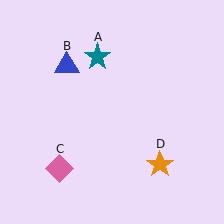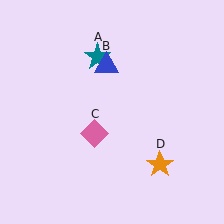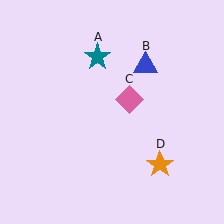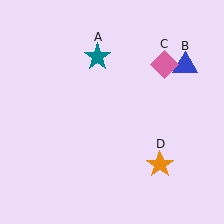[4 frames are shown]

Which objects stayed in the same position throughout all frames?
Teal star (object A) and orange star (object D) remained stationary.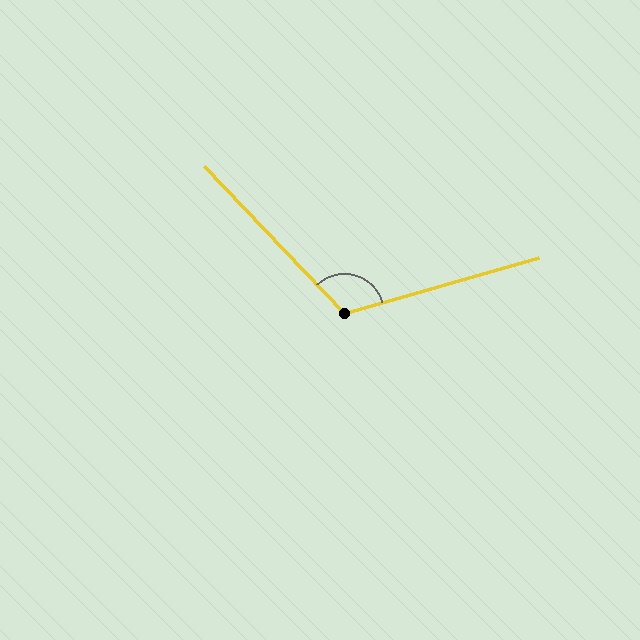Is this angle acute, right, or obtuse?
It is obtuse.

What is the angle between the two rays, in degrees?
Approximately 117 degrees.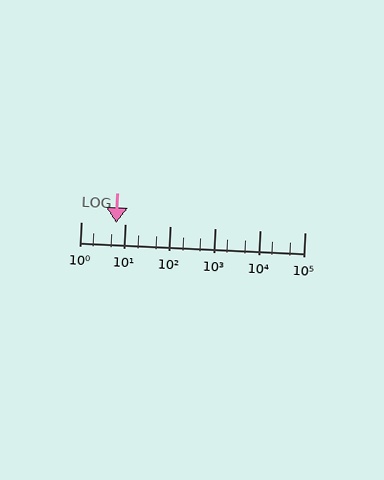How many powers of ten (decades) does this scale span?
The scale spans 5 decades, from 1 to 100000.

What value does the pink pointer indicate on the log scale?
The pointer indicates approximately 6.3.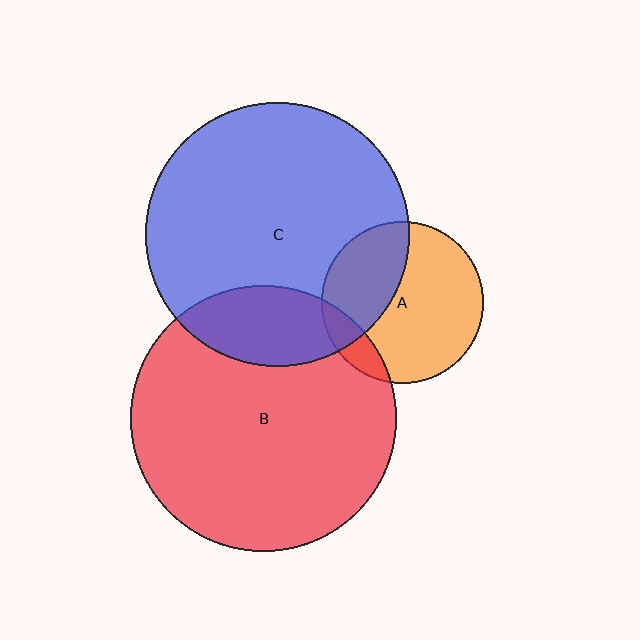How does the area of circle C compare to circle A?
Approximately 2.7 times.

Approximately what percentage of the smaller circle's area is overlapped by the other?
Approximately 10%.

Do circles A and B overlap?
Yes.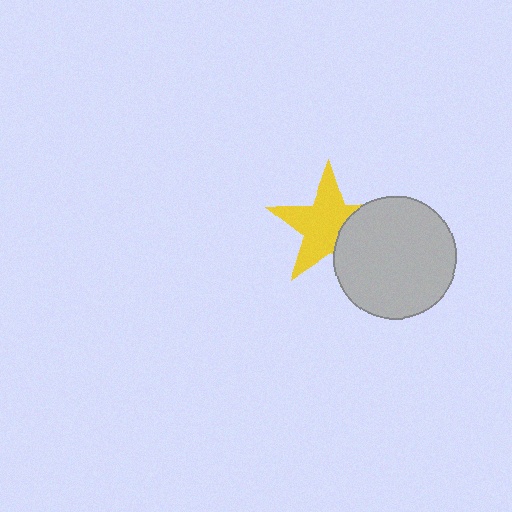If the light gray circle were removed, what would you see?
You would see the complete yellow star.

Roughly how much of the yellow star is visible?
Most of it is visible (roughly 69%).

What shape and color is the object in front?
The object in front is a light gray circle.